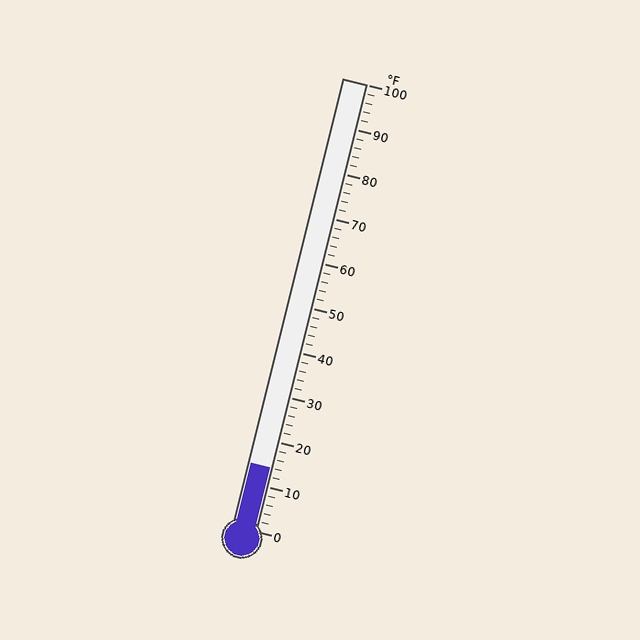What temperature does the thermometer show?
The thermometer shows approximately 14°F.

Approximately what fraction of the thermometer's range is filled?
The thermometer is filled to approximately 15% of its range.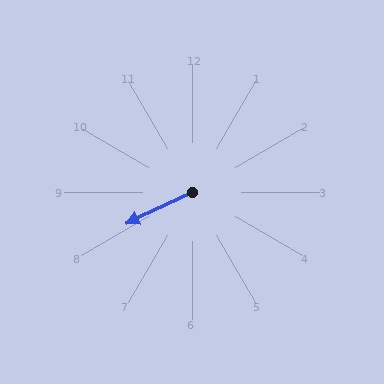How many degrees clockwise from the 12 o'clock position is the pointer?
Approximately 245 degrees.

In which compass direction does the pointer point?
Southwest.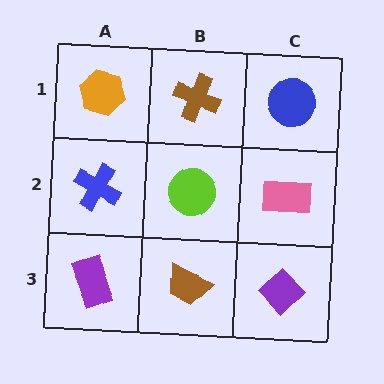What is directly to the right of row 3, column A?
A brown trapezoid.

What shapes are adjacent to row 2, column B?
A brown cross (row 1, column B), a brown trapezoid (row 3, column B), a blue cross (row 2, column A), a pink rectangle (row 2, column C).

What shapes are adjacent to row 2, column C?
A blue circle (row 1, column C), a purple diamond (row 3, column C), a lime circle (row 2, column B).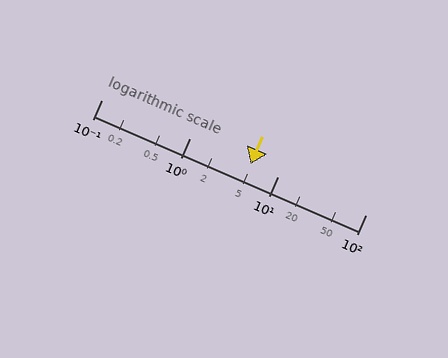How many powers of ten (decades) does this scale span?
The scale spans 3 decades, from 0.1 to 100.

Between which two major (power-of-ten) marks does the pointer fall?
The pointer is between 1 and 10.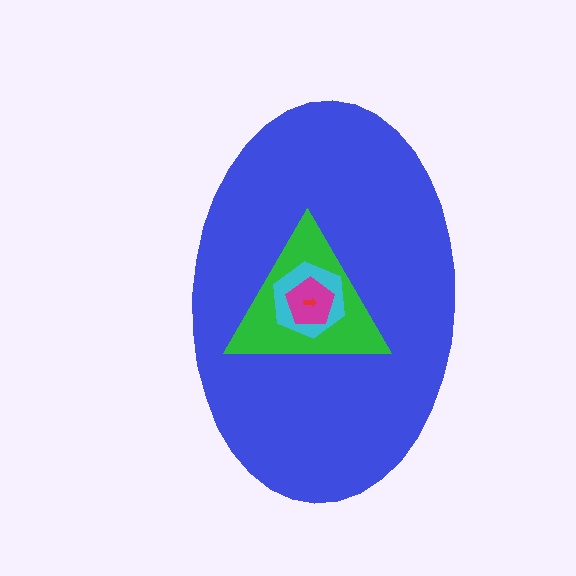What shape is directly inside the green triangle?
The cyan hexagon.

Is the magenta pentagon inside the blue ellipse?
Yes.